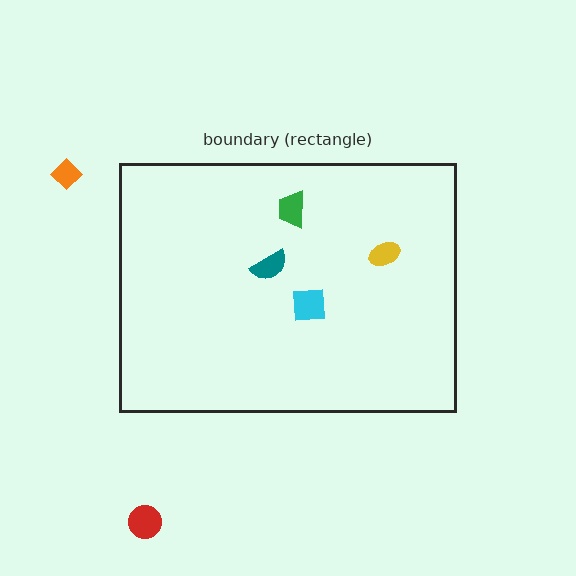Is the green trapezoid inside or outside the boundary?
Inside.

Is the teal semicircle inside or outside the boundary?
Inside.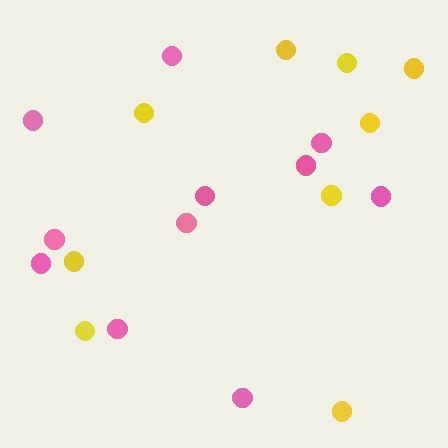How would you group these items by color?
There are 2 groups: one group of yellow circles (9) and one group of pink circles (11).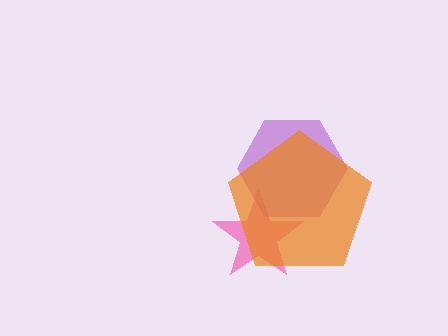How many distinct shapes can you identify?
There are 3 distinct shapes: a pink star, a purple hexagon, an orange pentagon.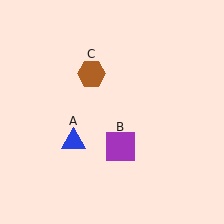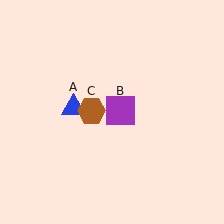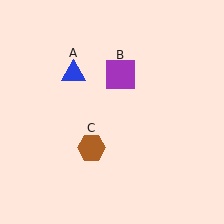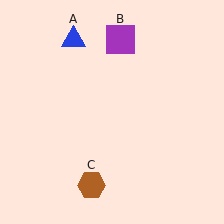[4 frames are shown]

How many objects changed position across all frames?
3 objects changed position: blue triangle (object A), purple square (object B), brown hexagon (object C).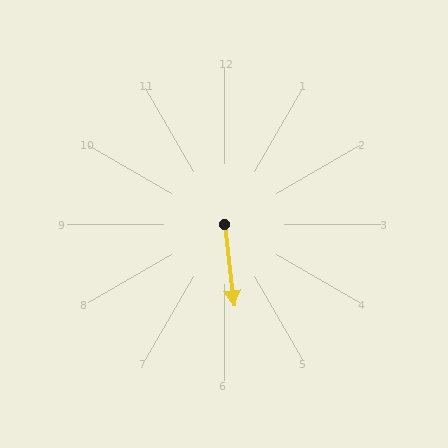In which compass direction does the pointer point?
South.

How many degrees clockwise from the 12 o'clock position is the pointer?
Approximately 173 degrees.